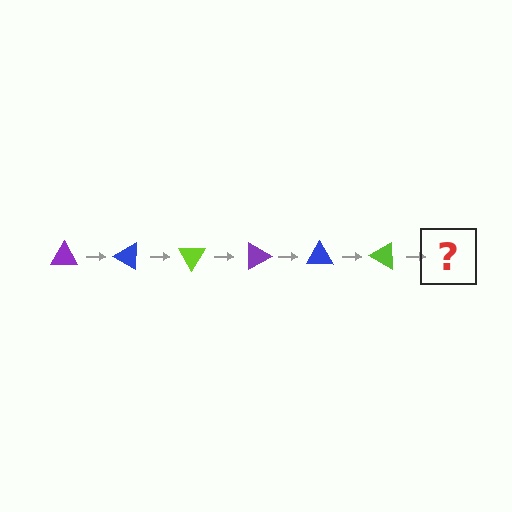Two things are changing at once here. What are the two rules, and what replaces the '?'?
The two rules are that it rotates 30 degrees each step and the color cycles through purple, blue, and lime. The '?' should be a purple triangle, rotated 180 degrees from the start.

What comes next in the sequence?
The next element should be a purple triangle, rotated 180 degrees from the start.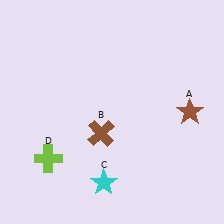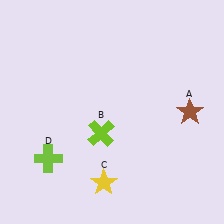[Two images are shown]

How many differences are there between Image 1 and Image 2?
There are 2 differences between the two images.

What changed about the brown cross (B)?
In Image 1, B is brown. In Image 2, it changed to lime.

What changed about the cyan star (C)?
In Image 1, C is cyan. In Image 2, it changed to yellow.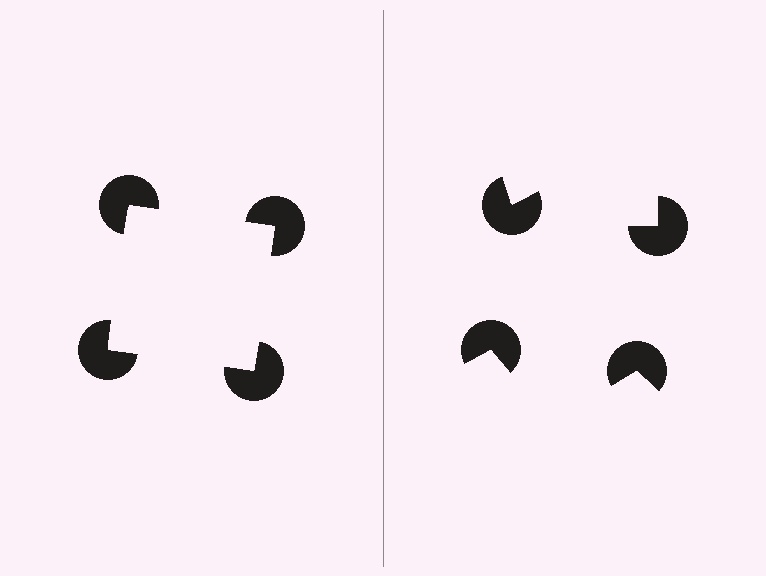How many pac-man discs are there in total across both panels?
8 — 4 on each side.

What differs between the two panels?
The pac-man discs are positioned identically on both sides; only the wedge orientations differ. On the left they align to a square; on the right they are misaligned.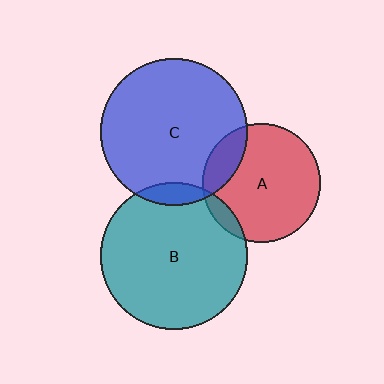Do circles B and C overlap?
Yes.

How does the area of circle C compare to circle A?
Approximately 1.5 times.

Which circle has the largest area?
Circle C (blue).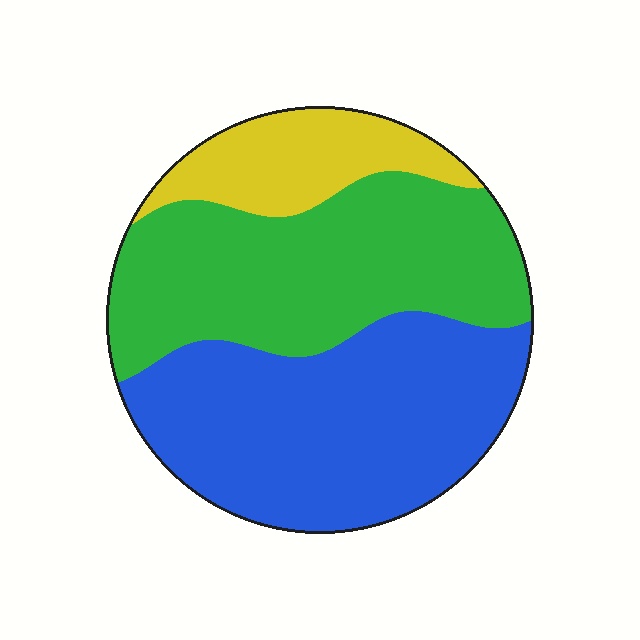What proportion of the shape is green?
Green takes up about two fifths (2/5) of the shape.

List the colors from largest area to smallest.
From largest to smallest: blue, green, yellow.